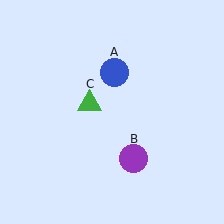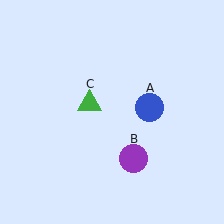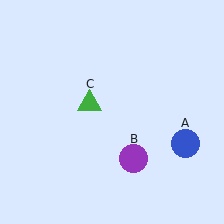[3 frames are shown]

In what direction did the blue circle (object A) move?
The blue circle (object A) moved down and to the right.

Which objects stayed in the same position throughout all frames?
Purple circle (object B) and green triangle (object C) remained stationary.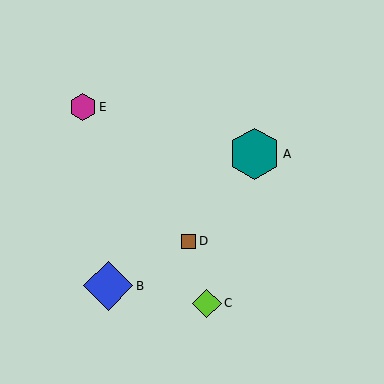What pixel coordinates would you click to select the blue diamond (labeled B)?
Click at (108, 286) to select the blue diamond B.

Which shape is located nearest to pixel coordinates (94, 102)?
The magenta hexagon (labeled E) at (83, 107) is nearest to that location.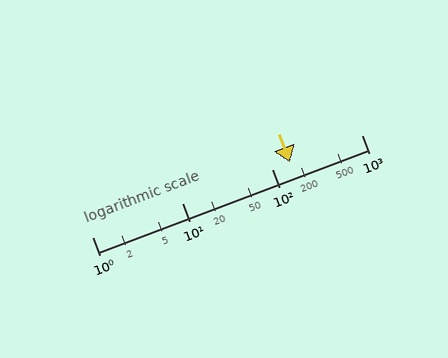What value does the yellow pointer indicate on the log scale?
The pointer indicates approximately 160.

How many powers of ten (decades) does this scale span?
The scale spans 3 decades, from 1 to 1000.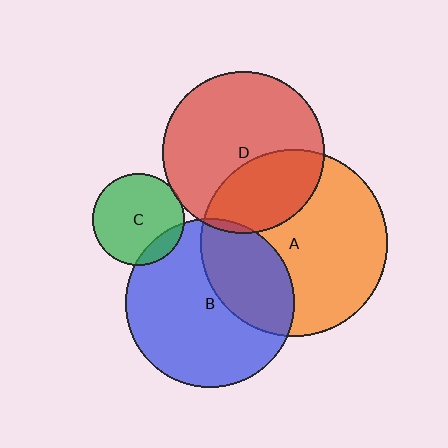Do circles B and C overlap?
Yes.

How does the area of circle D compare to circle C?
Approximately 3.1 times.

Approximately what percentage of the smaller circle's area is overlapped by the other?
Approximately 15%.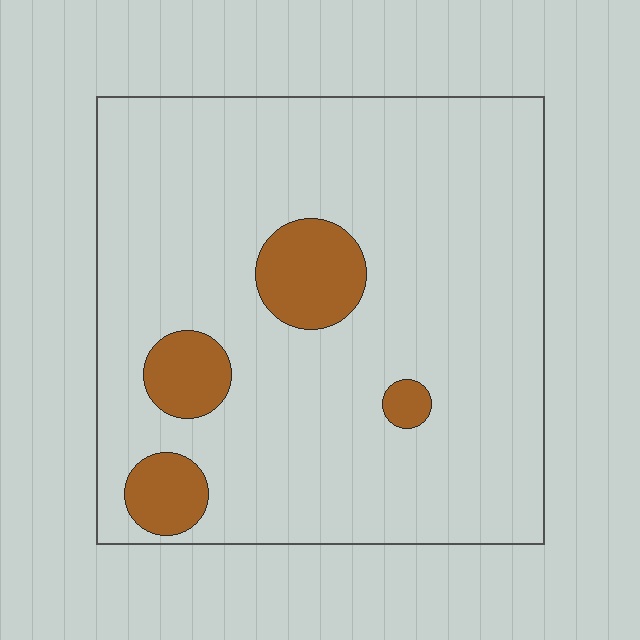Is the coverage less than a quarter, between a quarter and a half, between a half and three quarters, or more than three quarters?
Less than a quarter.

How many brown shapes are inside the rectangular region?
4.